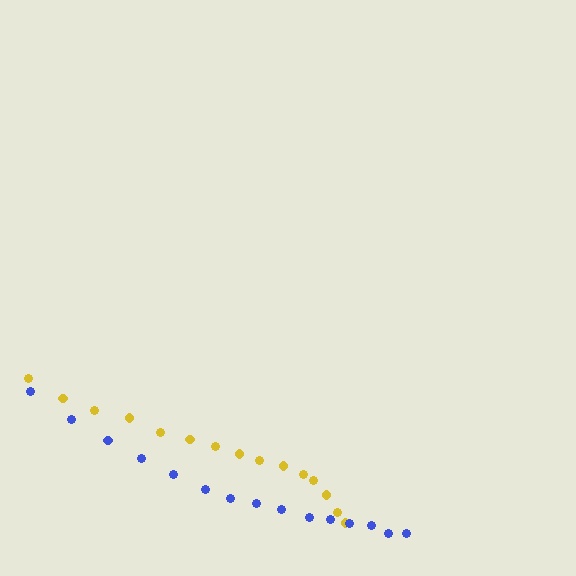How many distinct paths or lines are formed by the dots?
There are 2 distinct paths.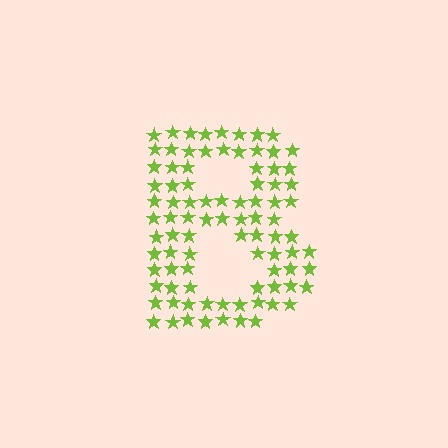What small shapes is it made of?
It is made of small stars.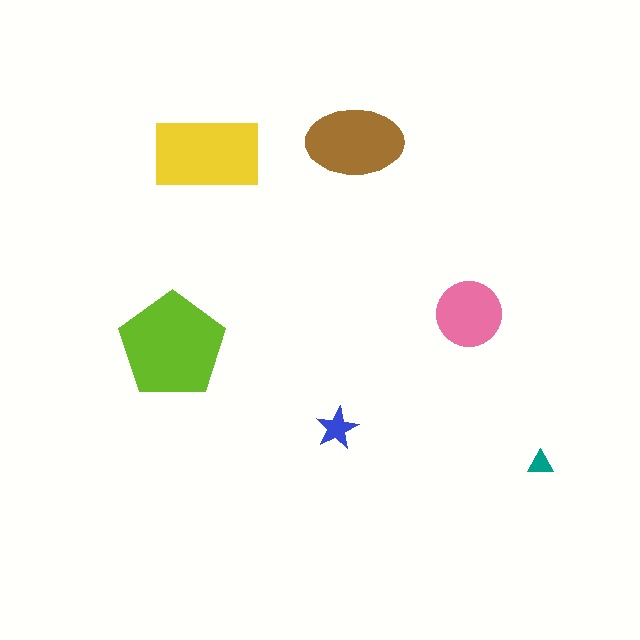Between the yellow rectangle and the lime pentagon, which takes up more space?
The lime pentagon.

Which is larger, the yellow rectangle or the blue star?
The yellow rectangle.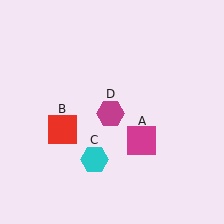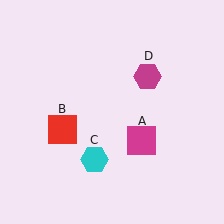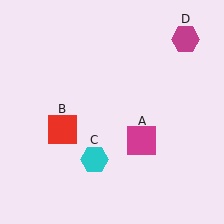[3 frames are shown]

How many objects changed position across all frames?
1 object changed position: magenta hexagon (object D).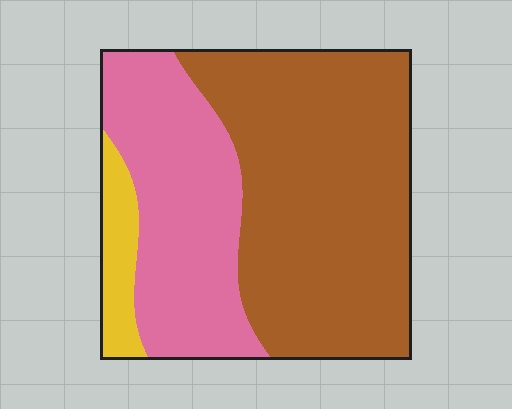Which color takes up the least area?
Yellow, at roughly 10%.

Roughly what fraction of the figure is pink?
Pink takes up about one third (1/3) of the figure.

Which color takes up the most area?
Brown, at roughly 60%.